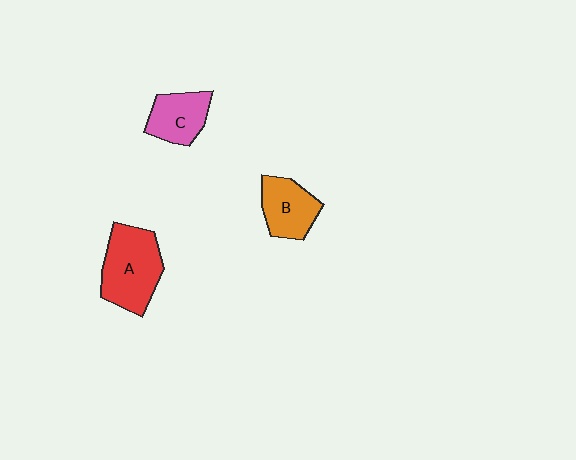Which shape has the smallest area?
Shape C (pink).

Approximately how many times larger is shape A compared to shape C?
Approximately 1.6 times.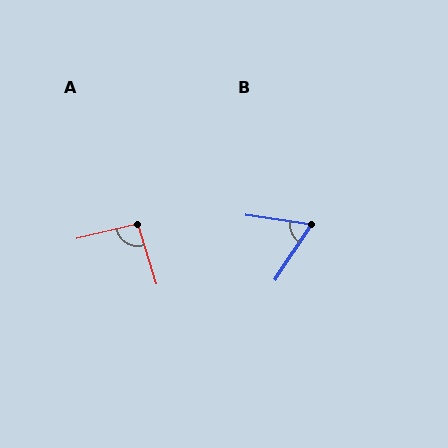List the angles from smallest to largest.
B (64°), A (94°).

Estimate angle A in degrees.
Approximately 94 degrees.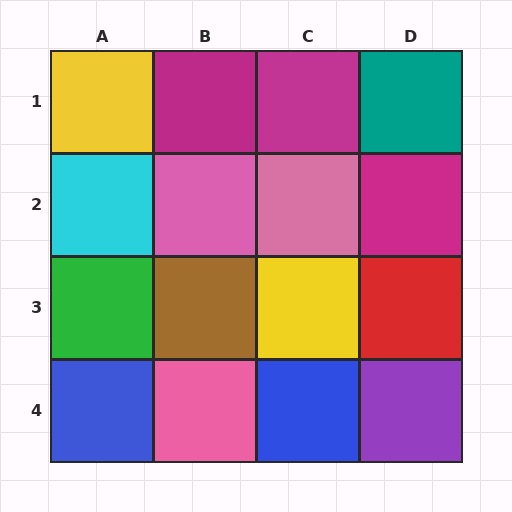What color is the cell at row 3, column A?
Green.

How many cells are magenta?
3 cells are magenta.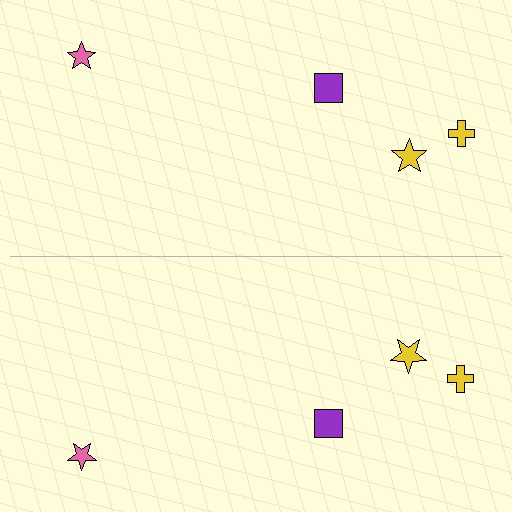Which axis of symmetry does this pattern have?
The pattern has a horizontal axis of symmetry running through the center of the image.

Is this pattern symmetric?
Yes, this pattern has bilateral (reflection) symmetry.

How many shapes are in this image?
There are 8 shapes in this image.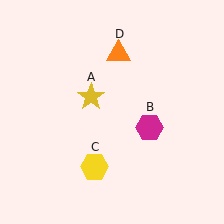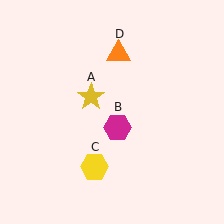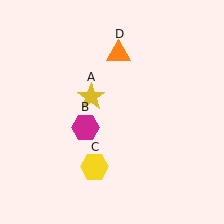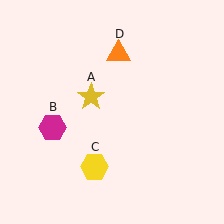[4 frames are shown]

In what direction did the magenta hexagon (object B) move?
The magenta hexagon (object B) moved left.